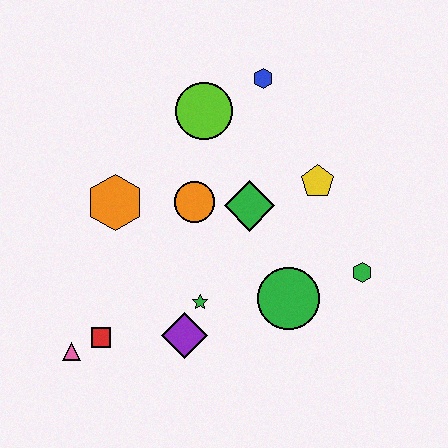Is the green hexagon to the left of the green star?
No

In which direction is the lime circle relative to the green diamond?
The lime circle is above the green diamond.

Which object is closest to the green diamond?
The orange circle is closest to the green diamond.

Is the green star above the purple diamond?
Yes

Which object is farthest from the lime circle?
The pink triangle is farthest from the lime circle.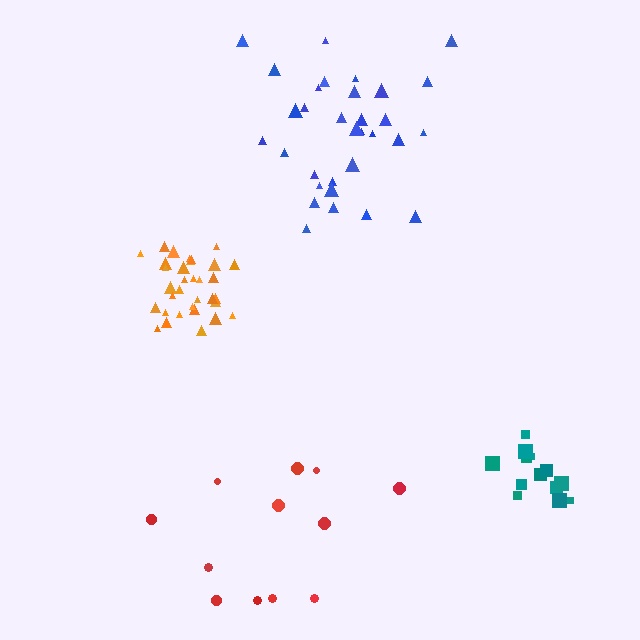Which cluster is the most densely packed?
Orange.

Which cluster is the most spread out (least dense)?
Red.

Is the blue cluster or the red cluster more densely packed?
Blue.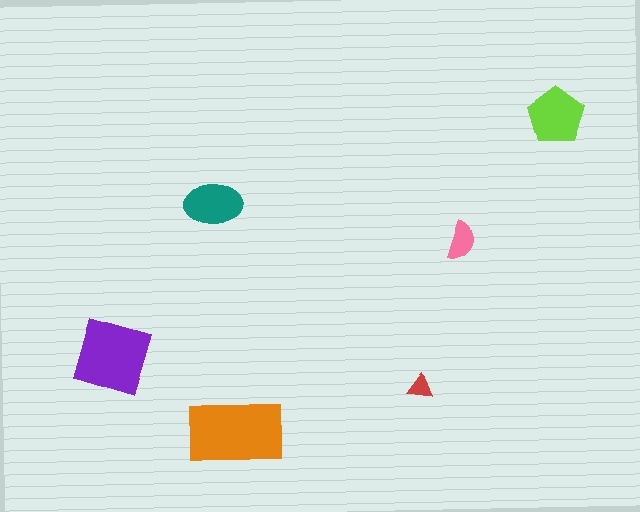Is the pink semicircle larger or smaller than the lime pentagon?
Smaller.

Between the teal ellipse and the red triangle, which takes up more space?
The teal ellipse.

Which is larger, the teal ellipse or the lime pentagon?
The lime pentagon.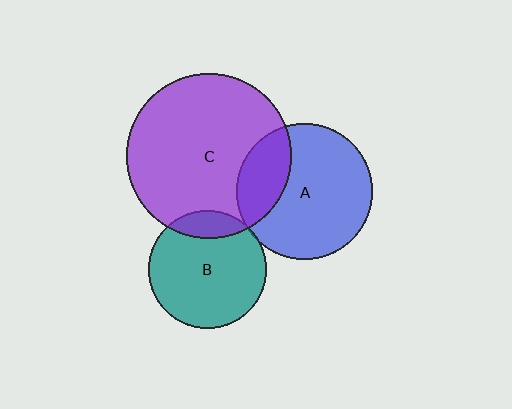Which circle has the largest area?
Circle C (purple).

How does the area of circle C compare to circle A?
Approximately 1.5 times.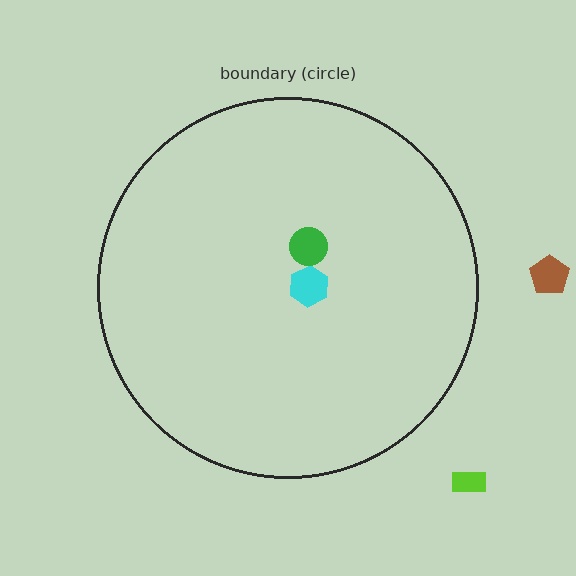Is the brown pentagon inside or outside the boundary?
Outside.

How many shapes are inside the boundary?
2 inside, 2 outside.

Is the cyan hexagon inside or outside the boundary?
Inside.